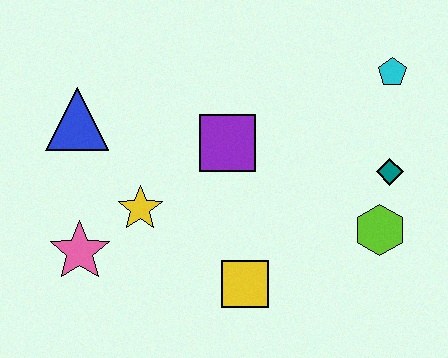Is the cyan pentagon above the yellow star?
Yes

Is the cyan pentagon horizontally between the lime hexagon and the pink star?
No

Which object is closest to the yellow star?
The pink star is closest to the yellow star.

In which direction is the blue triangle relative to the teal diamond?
The blue triangle is to the left of the teal diamond.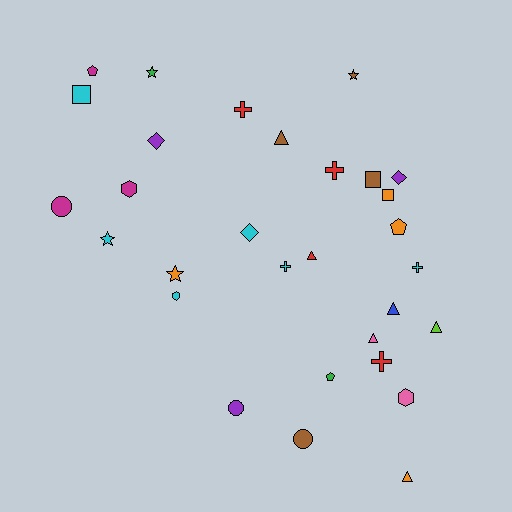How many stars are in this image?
There are 4 stars.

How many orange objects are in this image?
There are 4 orange objects.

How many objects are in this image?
There are 30 objects.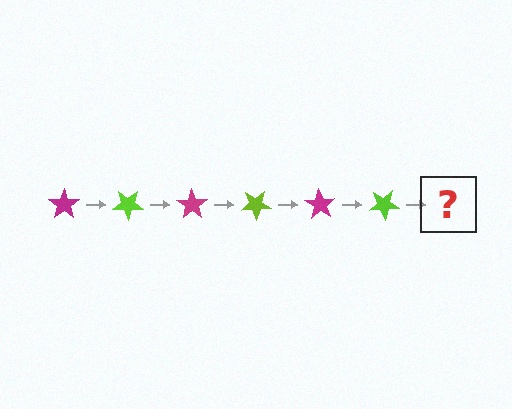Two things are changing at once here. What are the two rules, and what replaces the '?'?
The two rules are that it rotates 35 degrees each step and the color cycles through magenta and lime. The '?' should be a magenta star, rotated 210 degrees from the start.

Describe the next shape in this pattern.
It should be a magenta star, rotated 210 degrees from the start.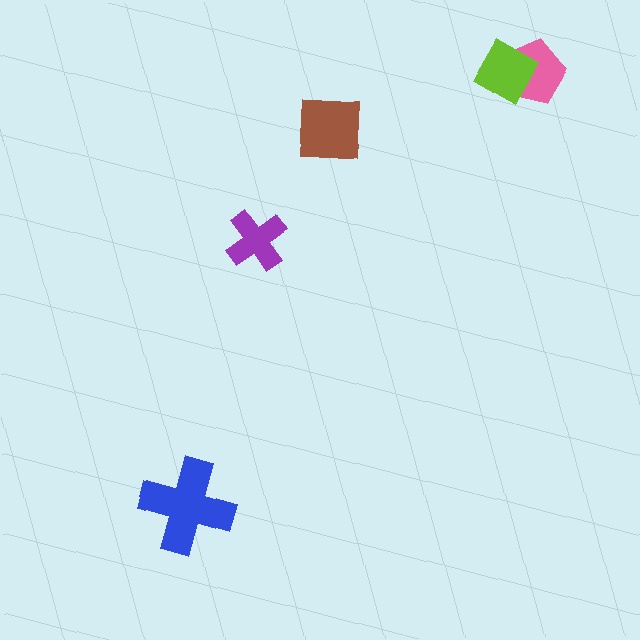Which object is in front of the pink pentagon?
The lime diamond is in front of the pink pentagon.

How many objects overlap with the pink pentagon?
1 object overlaps with the pink pentagon.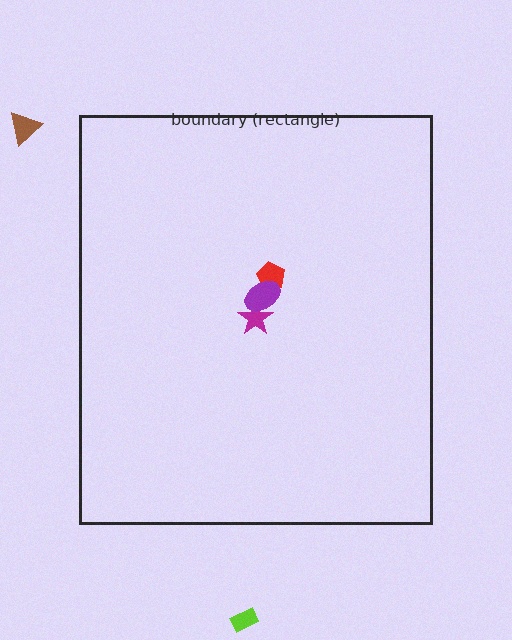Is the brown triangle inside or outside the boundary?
Outside.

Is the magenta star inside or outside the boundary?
Inside.